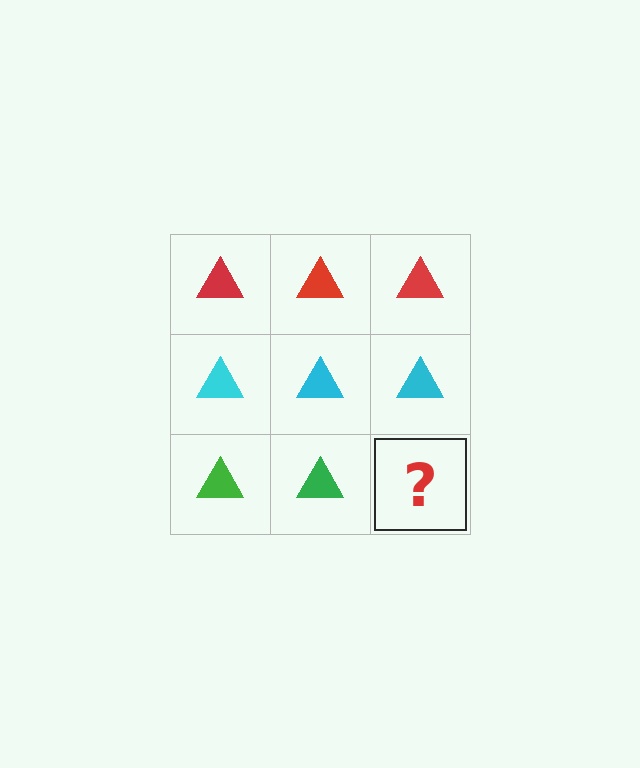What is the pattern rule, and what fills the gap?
The rule is that each row has a consistent color. The gap should be filled with a green triangle.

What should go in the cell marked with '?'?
The missing cell should contain a green triangle.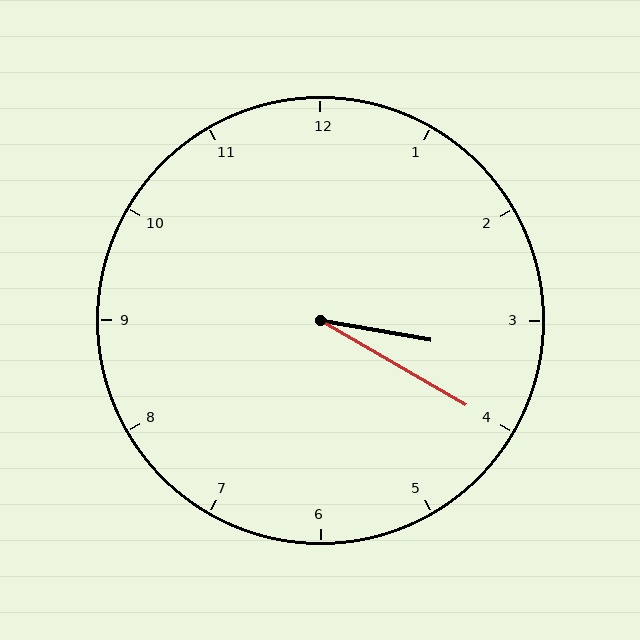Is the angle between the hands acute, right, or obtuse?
It is acute.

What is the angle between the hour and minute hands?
Approximately 20 degrees.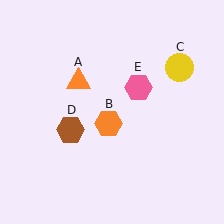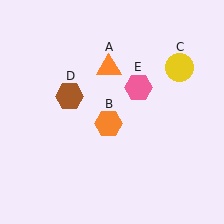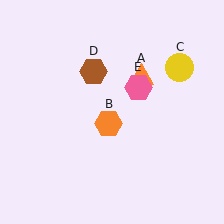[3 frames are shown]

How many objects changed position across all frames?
2 objects changed position: orange triangle (object A), brown hexagon (object D).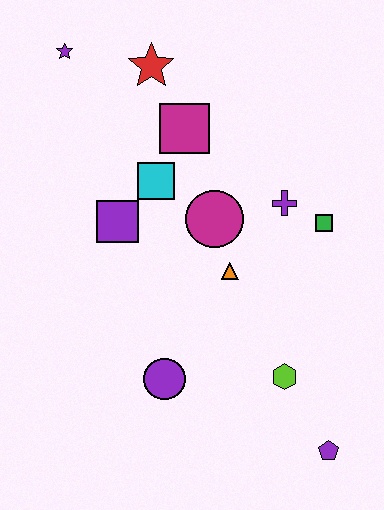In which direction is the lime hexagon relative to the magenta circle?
The lime hexagon is below the magenta circle.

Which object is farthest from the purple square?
The purple pentagon is farthest from the purple square.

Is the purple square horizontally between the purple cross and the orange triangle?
No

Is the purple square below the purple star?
Yes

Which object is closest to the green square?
The purple cross is closest to the green square.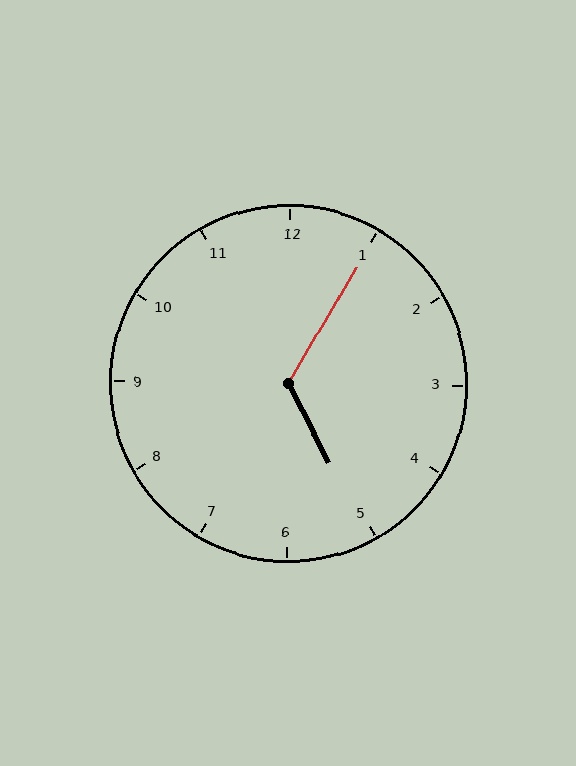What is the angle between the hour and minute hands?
Approximately 122 degrees.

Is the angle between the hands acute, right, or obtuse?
It is obtuse.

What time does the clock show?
5:05.